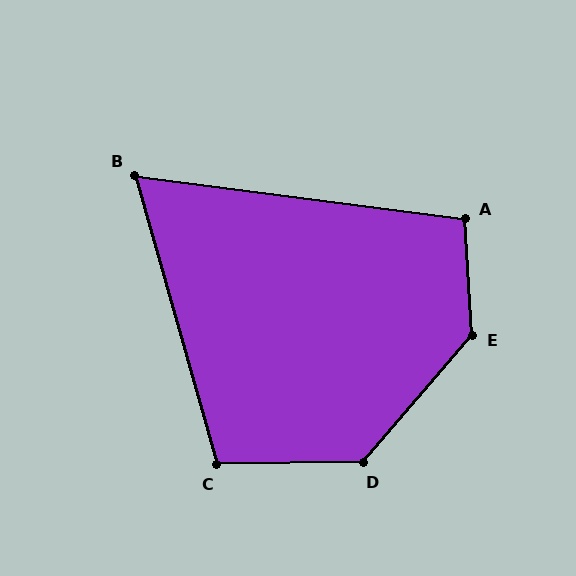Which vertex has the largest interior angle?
E, at approximately 136 degrees.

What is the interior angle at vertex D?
Approximately 131 degrees (obtuse).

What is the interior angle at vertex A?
Approximately 101 degrees (obtuse).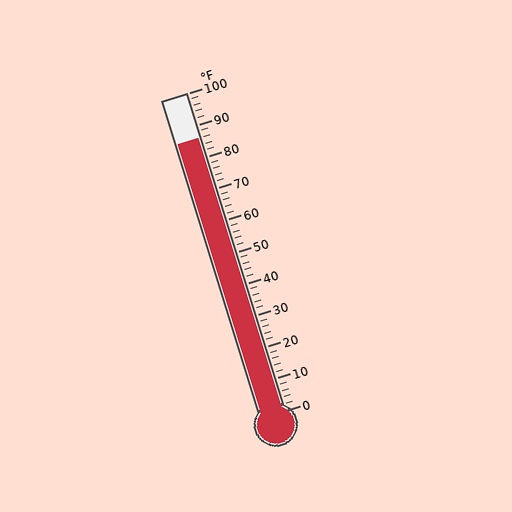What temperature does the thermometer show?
The thermometer shows approximately 86°F.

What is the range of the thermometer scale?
The thermometer scale ranges from 0°F to 100°F.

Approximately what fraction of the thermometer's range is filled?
The thermometer is filled to approximately 85% of its range.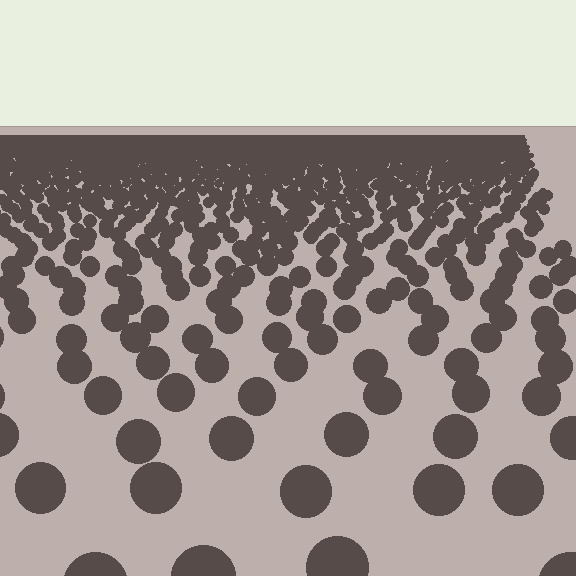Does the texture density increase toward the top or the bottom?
Density increases toward the top.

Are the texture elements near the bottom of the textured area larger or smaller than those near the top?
Larger. Near the bottom, elements are closer to the viewer and appear at a bigger on-screen size.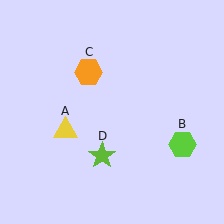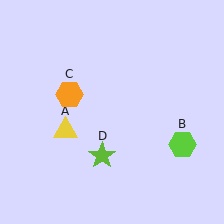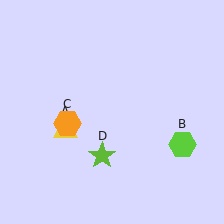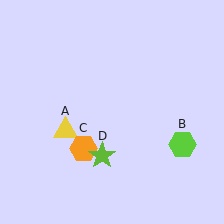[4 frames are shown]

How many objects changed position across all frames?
1 object changed position: orange hexagon (object C).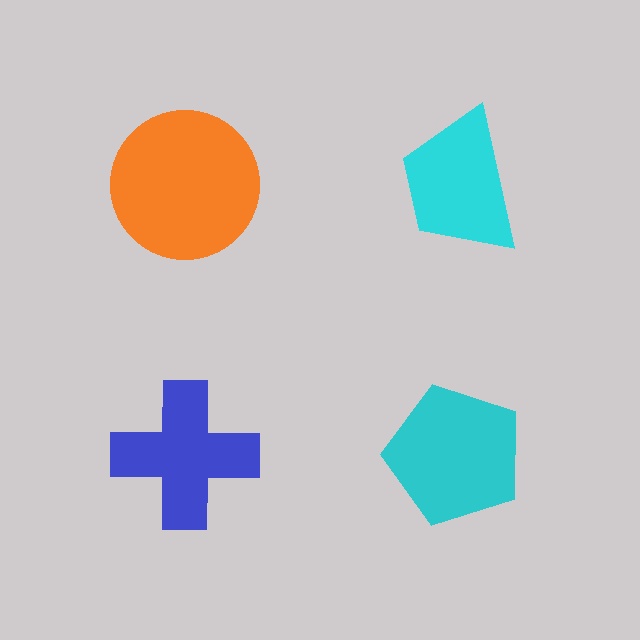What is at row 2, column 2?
A cyan pentagon.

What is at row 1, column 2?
A cyan trapezoid.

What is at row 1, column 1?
An orange circle.